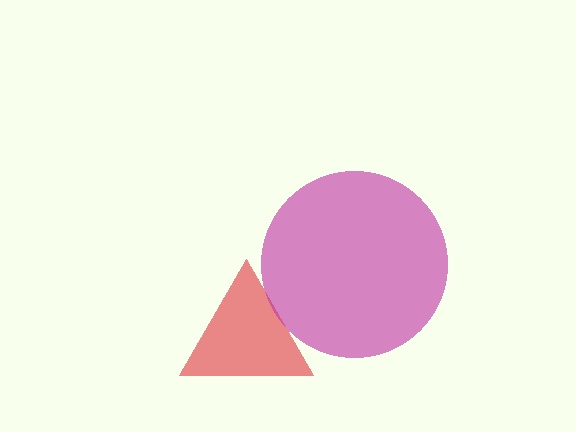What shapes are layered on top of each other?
The layered shapes are: a red triangle, a magenta circle.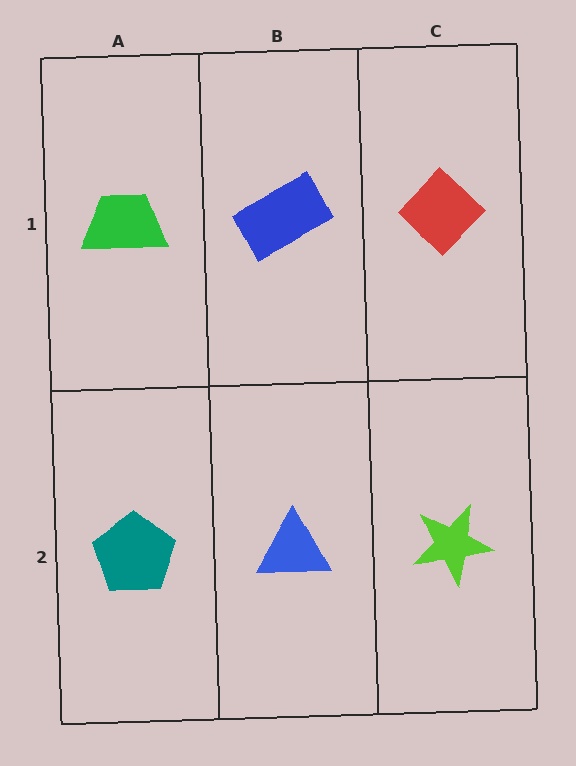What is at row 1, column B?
A blue rectangle.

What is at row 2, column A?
A teal pentagon.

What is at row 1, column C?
A red diamond.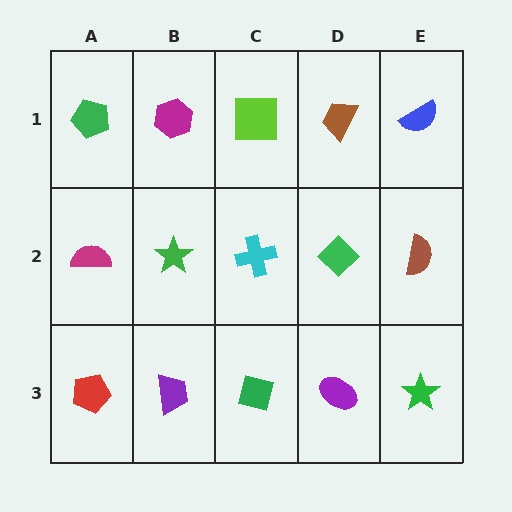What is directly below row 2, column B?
A purple trapezoid.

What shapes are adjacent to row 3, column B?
A green star (row 2, column B), a red pentagon (row 3, column A), a green square (row 3, column C).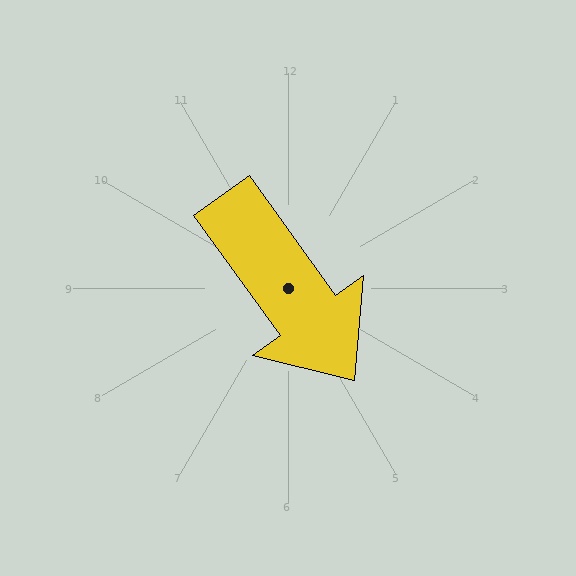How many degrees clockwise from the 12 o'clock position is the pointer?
Approximately 144 degrees.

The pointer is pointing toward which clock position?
Roughly 5 o'clock.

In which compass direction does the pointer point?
Southeast.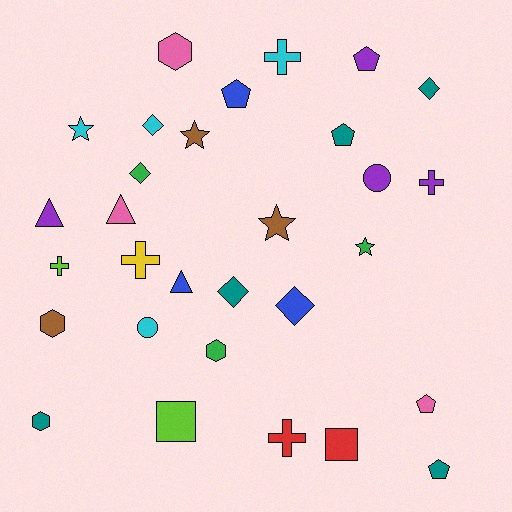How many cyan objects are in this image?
There are 4 cyan objects.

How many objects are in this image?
There are 30 objects.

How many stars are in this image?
There are 4 stars.